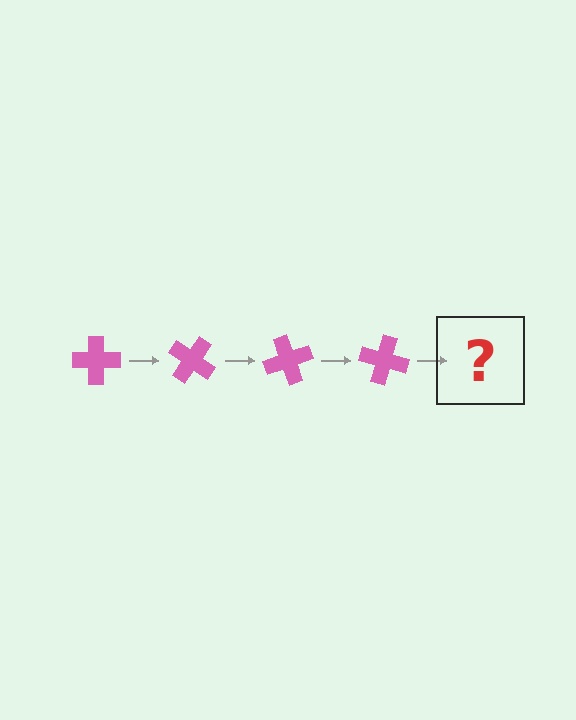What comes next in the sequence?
The next element should be a pink cross rotated 140 degrees.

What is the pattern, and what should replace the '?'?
The pattern is that the cross rotates 35 degrees each step. The '?' should be a pink cross rotated 140 degrees.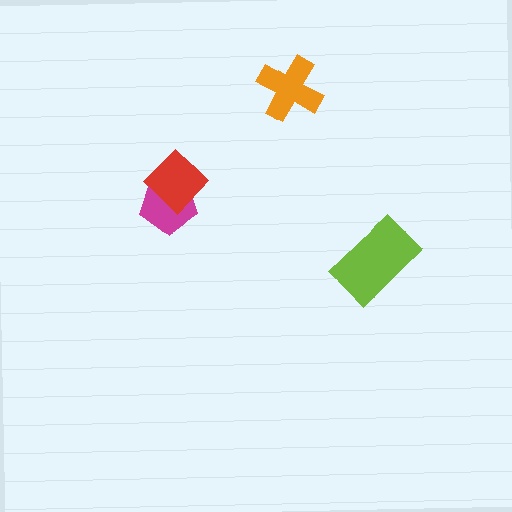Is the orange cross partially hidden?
No, no other shape covers it.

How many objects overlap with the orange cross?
0 objects overlap with the orange cross.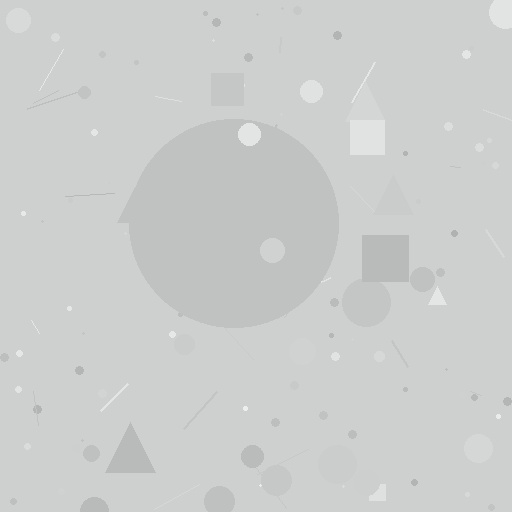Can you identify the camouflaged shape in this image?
The camouflaged shape is a circle.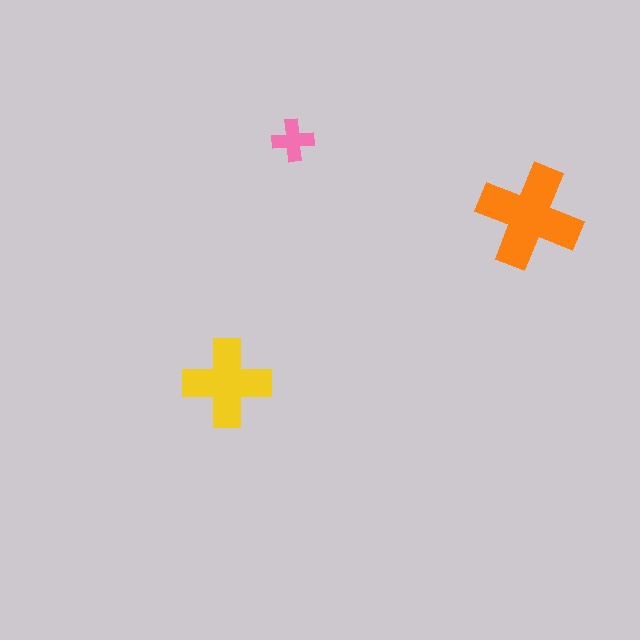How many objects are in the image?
There are 3 objects in the image.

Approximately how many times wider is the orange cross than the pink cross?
About 2.5 times wider.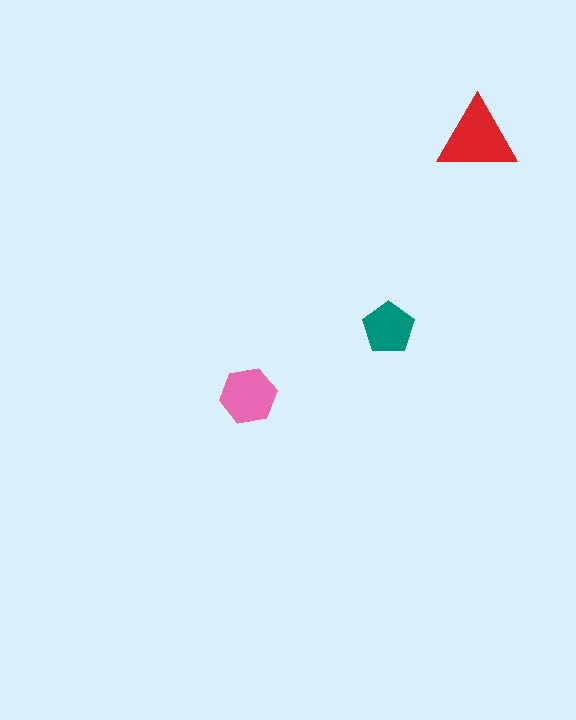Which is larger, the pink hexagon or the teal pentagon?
The pink hexagon.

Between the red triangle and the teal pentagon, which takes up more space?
The red triangle.